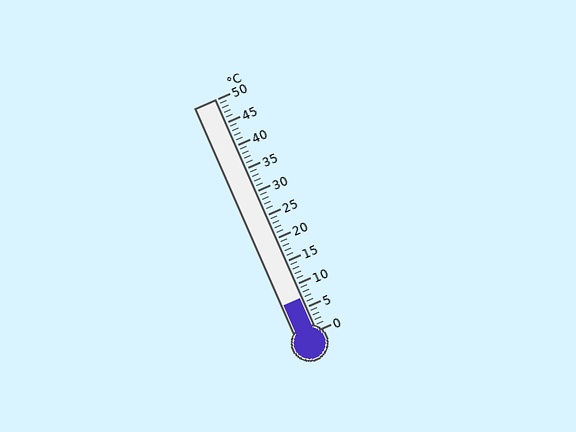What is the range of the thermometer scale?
The thermometer scale ranges from 0°C to 50°C.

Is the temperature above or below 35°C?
The temperature is below 35°C.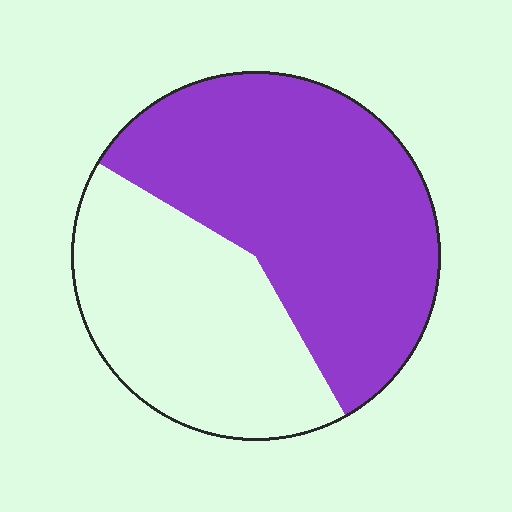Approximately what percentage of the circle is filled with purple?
Approximately 60%.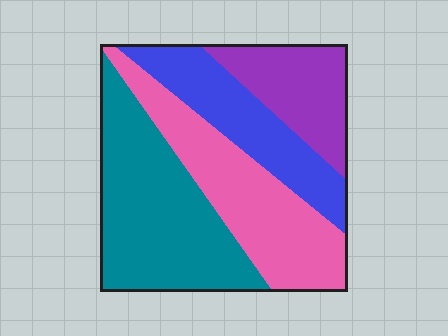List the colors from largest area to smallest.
From largest to smallest: teal, pink, blue, purple.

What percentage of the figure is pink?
Pink takes up about one quarter (1/4) of the figure.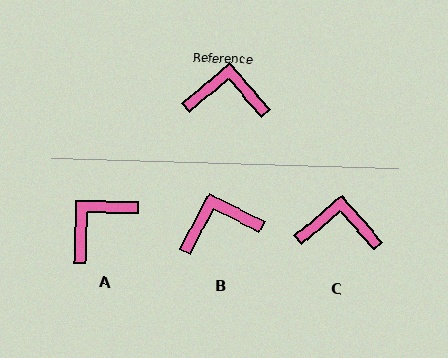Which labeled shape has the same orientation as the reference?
C.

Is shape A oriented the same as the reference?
No, it is off by about 48 degrees.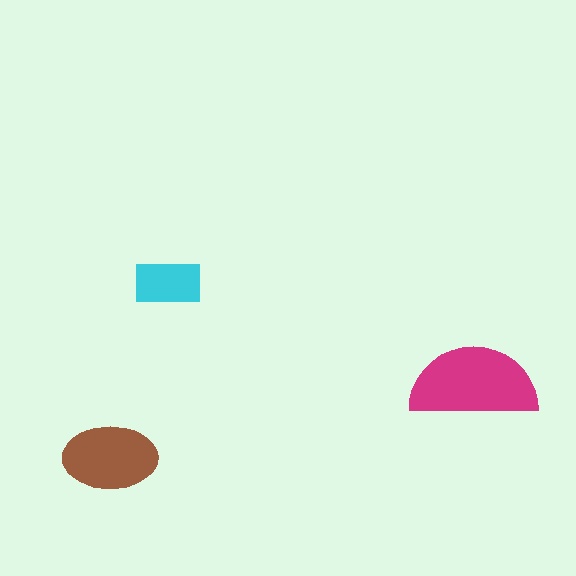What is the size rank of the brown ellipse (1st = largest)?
2nd.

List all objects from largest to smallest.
The magenta semicircle, the brown ellipse, the cyan rectangle.